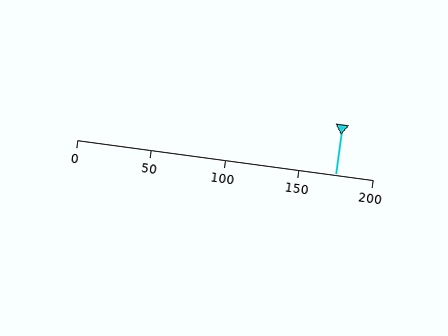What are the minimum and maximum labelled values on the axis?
The axis runs from 0 to 200.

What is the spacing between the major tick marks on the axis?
The major ticks are spaced 50 apart.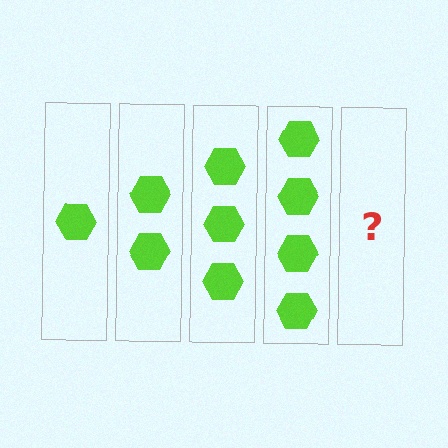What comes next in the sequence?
The next element should be 5 hexagons.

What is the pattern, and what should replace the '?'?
The pattern is that each step adds one more hexagon. The '?' should be 5 hexagons.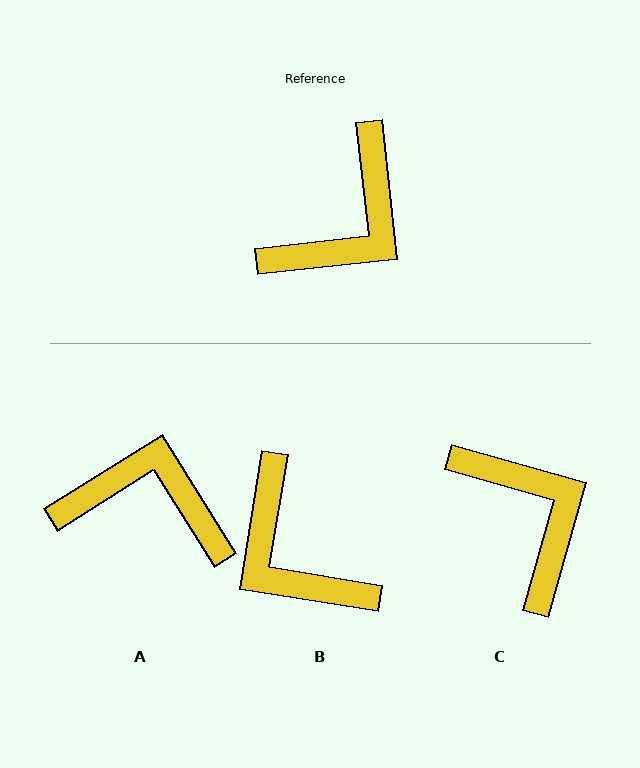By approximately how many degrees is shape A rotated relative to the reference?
Approximately 116 degrees counter-clockwise.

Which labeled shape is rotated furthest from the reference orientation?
A, about 116 degrees away.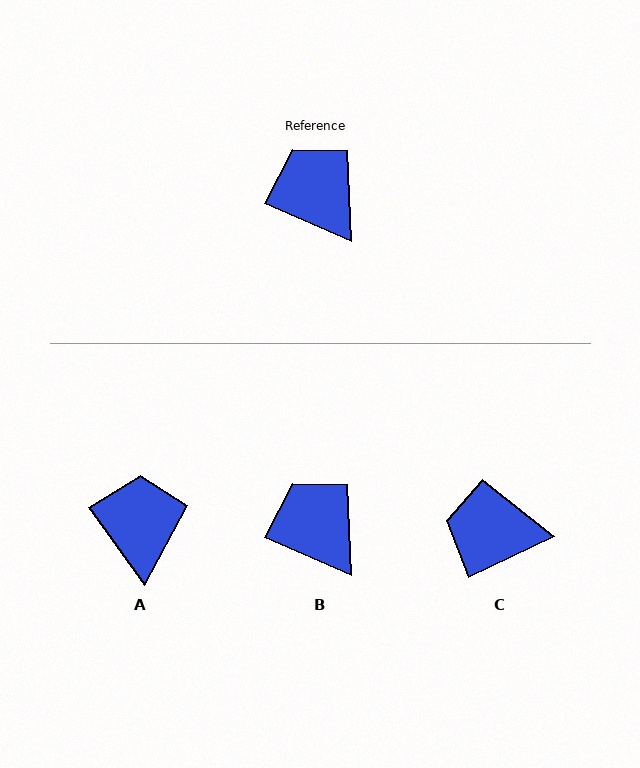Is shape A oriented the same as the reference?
No, it is off by about 31 degrees.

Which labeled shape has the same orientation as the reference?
B.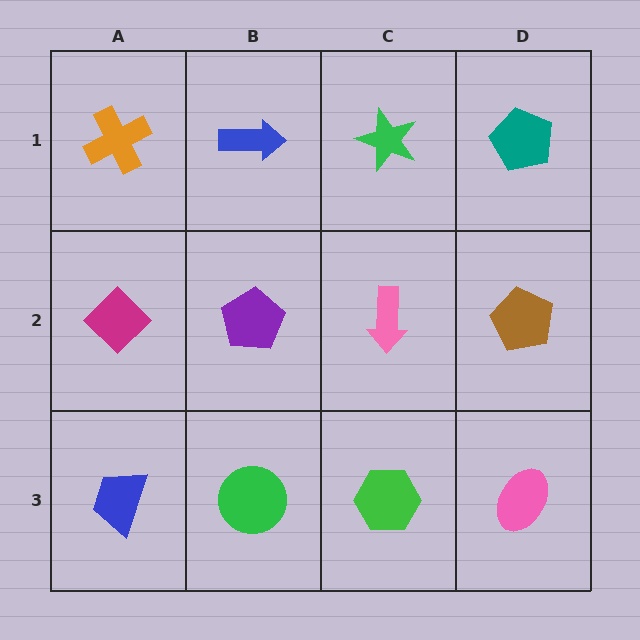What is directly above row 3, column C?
A pink arrow.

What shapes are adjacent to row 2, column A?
An orange cross (row 1, column A), a blue trapezoid (row 3, column A), a purple pentagon (row 2, column B).